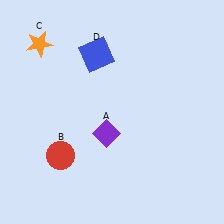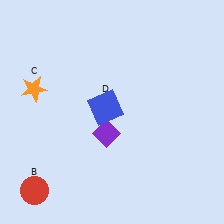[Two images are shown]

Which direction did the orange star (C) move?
The orange star (C) moved down.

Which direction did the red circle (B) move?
The red circle (B) moved down.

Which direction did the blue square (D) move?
The blue square (D) moved down.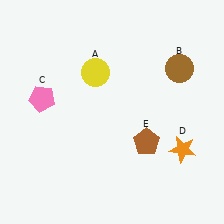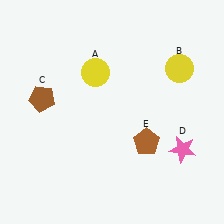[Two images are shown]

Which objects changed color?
B changed from brown to yellow. C changed from pink to brown. D changed from orange to pink.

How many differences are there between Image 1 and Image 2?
There are 3 differences between the two images.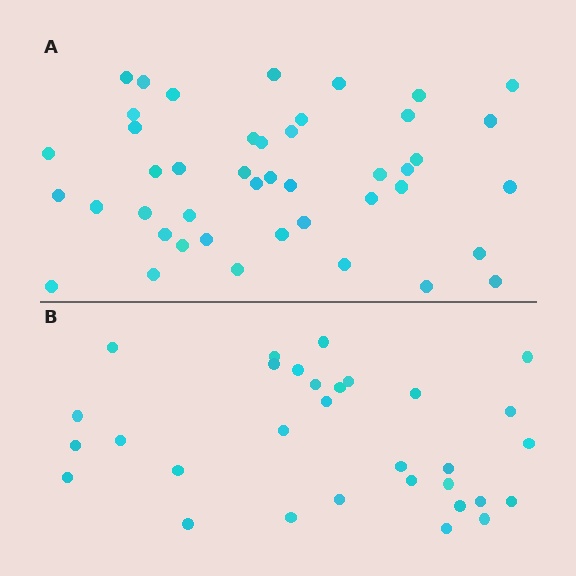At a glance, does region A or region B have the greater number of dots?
Region A (the top region) has more dots.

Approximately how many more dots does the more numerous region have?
Region A has approximately 15 more dots than region B.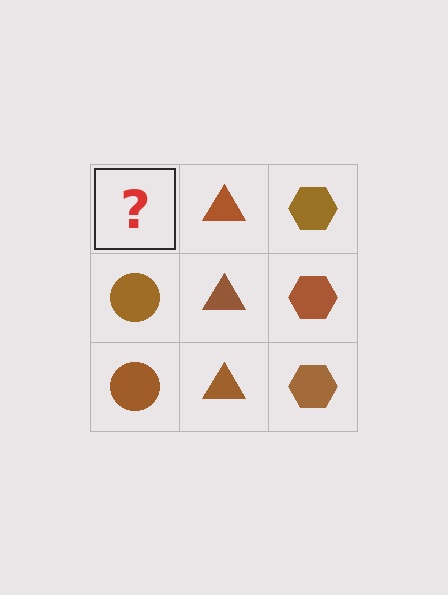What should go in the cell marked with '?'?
The missing cell should contain a brown circle.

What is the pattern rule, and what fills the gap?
The rule is that each column has a consistent shape. The gap should be filled with a brown circle.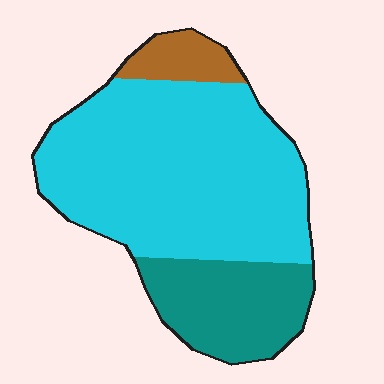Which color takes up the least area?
Brown, at roughly 10%.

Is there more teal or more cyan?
Cyan.